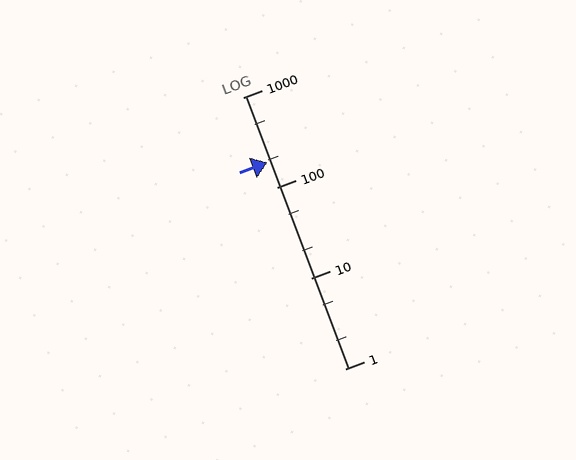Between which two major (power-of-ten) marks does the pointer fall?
The pointer is between 100 and 1000.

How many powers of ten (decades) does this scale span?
The scale spans 3 decades, from 1 to 1000.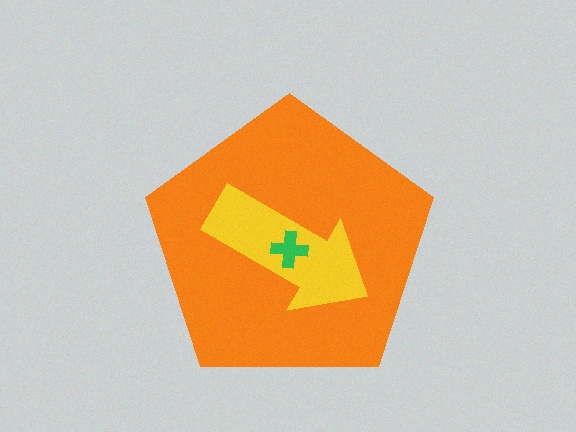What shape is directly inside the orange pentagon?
The yellow arrow.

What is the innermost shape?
The green cross.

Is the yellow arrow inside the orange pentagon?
Yes.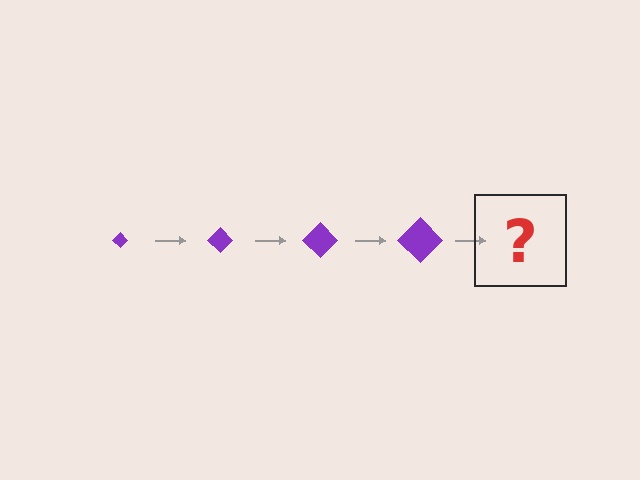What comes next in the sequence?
The next element should be a purple diamond, larger than the previous one.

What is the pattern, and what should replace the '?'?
The pattern is that the diamond gets progressively larger each step. The '?' should be a purple diamond, larger than the previous one.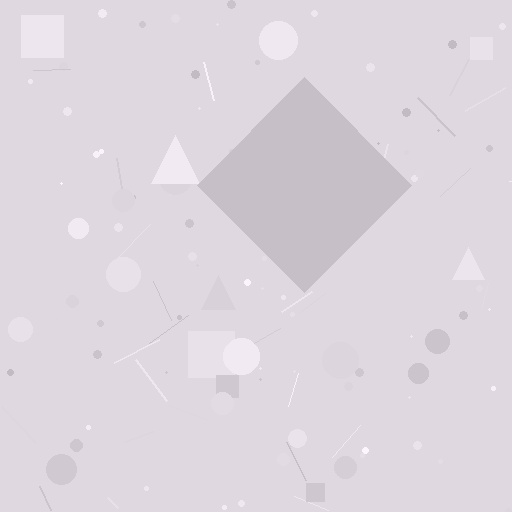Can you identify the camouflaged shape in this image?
The camouflaged shape is a diamond.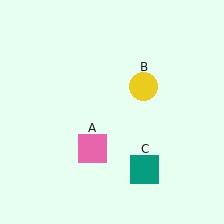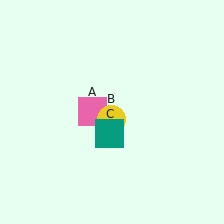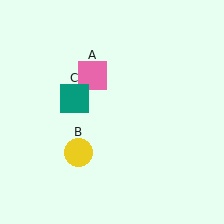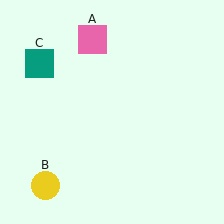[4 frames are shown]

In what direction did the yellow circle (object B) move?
The yellow circle (object B) moved down and to the left.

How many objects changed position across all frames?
3 objects changed position: pink square (object A), yellow circle (object B), teal square (object C).